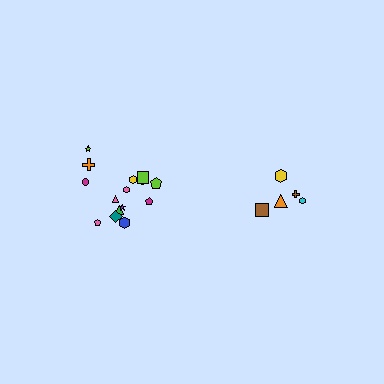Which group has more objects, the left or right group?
The left group.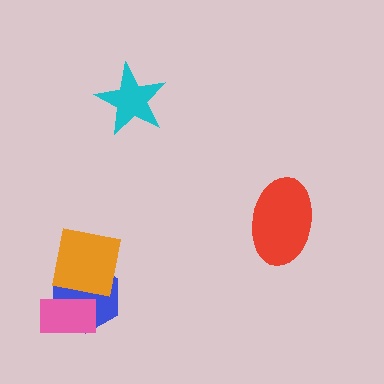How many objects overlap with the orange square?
1 object overlaps with the orange square.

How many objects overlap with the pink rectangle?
1 object overlaps with the pink rectangle.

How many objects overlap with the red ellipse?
0 objects overlap with the red ellipse.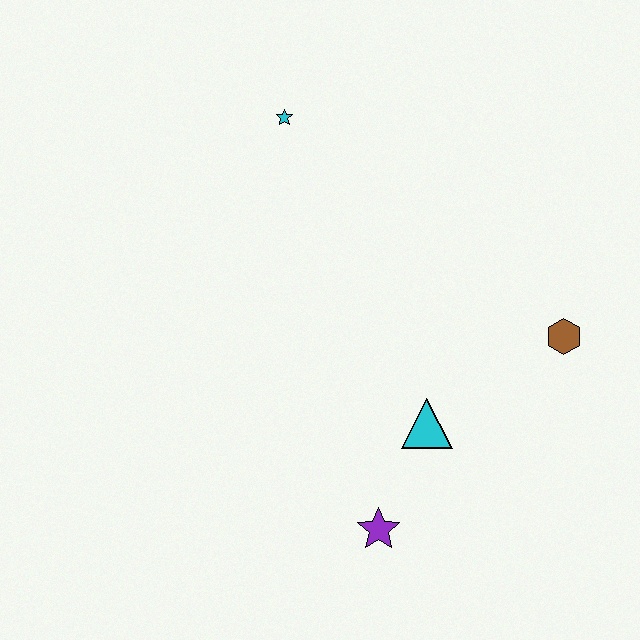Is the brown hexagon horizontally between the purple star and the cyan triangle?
No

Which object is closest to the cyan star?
The cyan triangle is closest to the cyan star.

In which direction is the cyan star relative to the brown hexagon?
The cyan star is to the left of the brown hexagon.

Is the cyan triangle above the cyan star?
No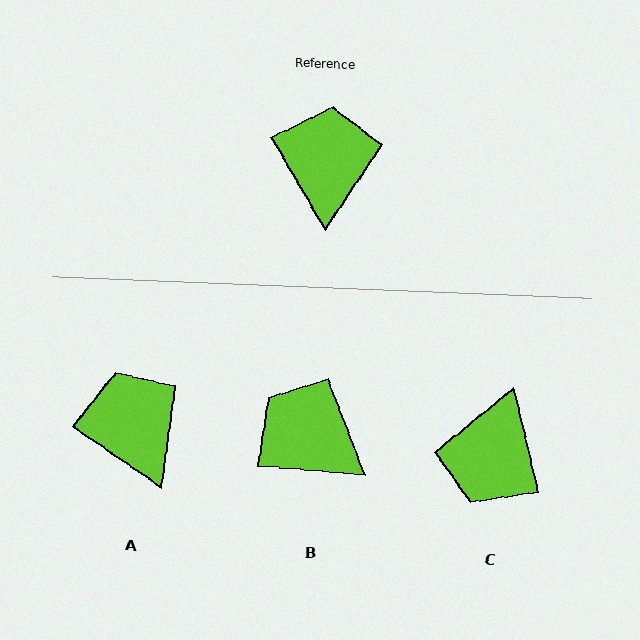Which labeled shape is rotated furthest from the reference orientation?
C, about 163 degrees away.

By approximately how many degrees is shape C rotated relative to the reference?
Approximately 163 degrees counter-clockwise.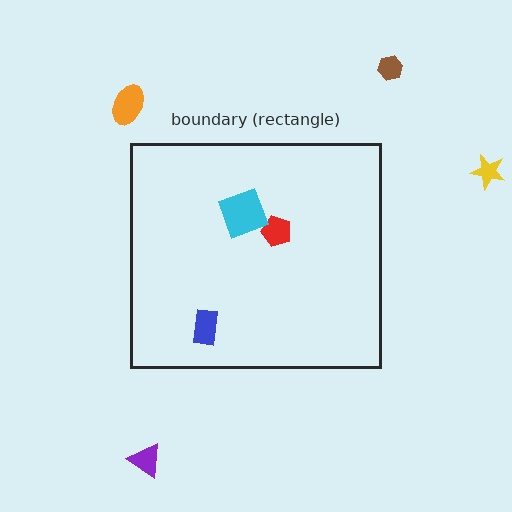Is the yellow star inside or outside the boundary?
Outside.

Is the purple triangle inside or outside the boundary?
Outside.